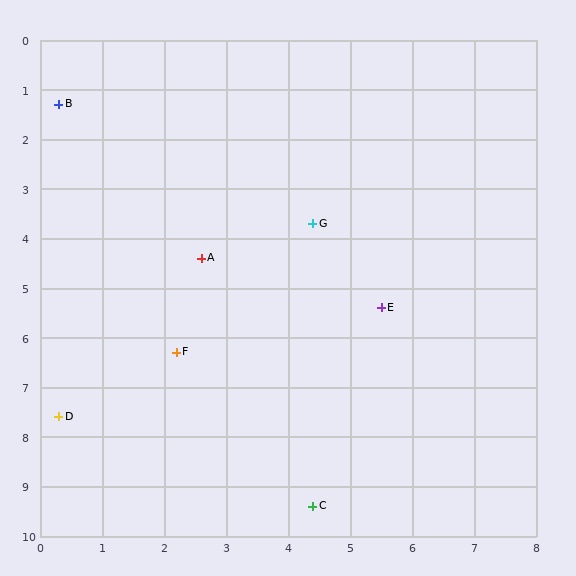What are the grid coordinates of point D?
Point D is at approximately (0.3, 7.6).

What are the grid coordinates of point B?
Point B is at approximately (0.3, 1.3).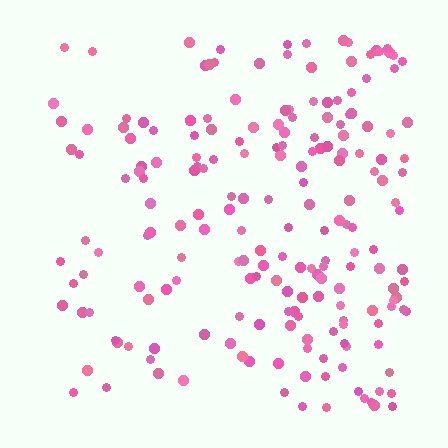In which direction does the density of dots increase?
From left to right, with the right side densest.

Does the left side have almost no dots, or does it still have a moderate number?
Still a moderate number, just noticeably fewer than the right.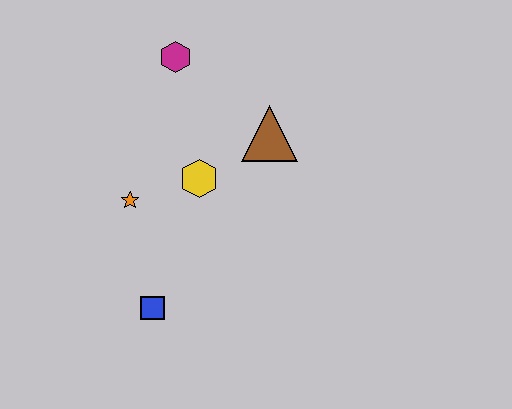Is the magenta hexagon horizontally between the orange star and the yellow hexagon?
Yes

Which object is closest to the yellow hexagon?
The orange star is closest to the yellow hexagon.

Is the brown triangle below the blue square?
No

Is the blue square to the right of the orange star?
Yes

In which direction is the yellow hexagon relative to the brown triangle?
The yellow hexagon is to the left of the brown triangle.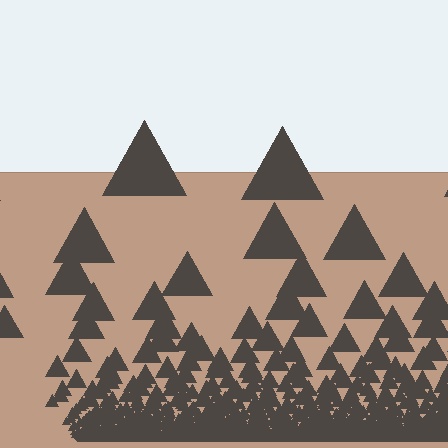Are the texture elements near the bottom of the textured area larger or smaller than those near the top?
Smaller. The gradient is inverted — elements near the bottom are smaller and denser.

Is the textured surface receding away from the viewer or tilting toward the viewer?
The surface appears to tilt toward the viewer. Texture elements get larger and sparser toward the top.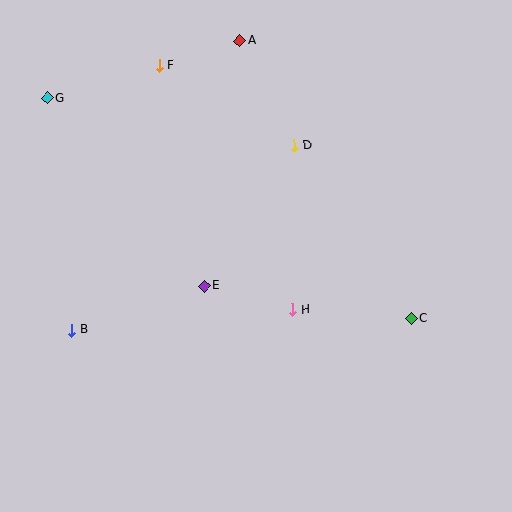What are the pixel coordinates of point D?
Point D is at (294, 145).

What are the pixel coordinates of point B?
Point B is at (72, 330).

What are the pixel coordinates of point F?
Point F is at (159, 65).